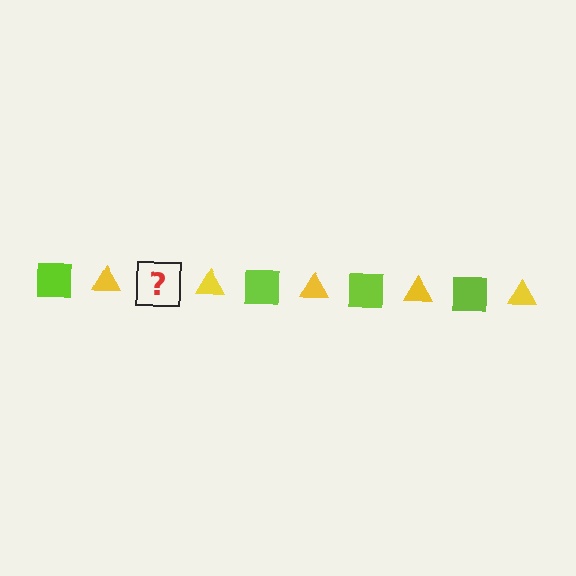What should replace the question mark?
The question mark should be replaced with a lime square.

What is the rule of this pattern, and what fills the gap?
The rule is that the pattern alternates between lime square and yellow triangle. The gap should be filled with a lime square.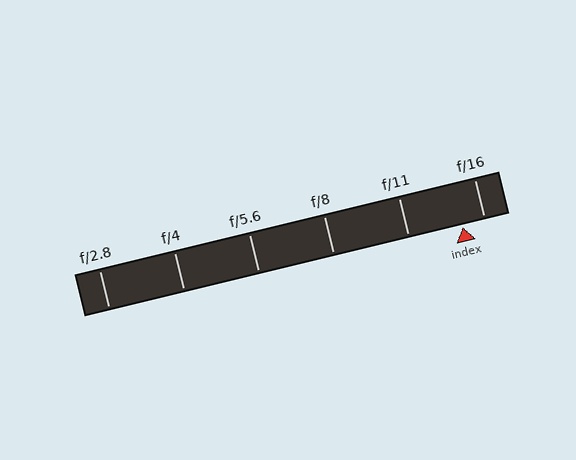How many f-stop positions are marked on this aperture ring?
There are 6 f-stop positions marked.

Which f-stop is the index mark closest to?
The index mark is closest to f/16.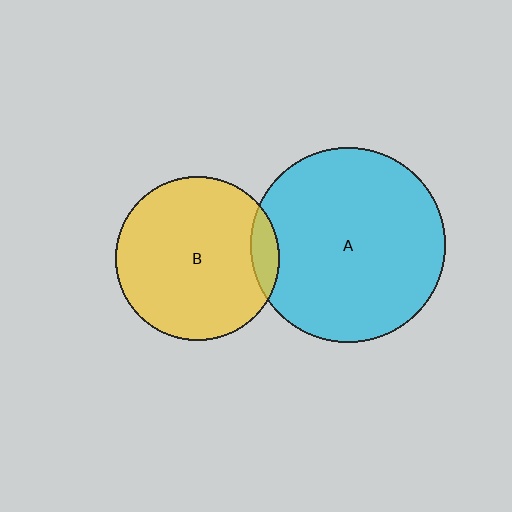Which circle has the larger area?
Circle A (cyan).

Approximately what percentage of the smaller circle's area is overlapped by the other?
Approximately 10%.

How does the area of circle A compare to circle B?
Approximately 1.4 times.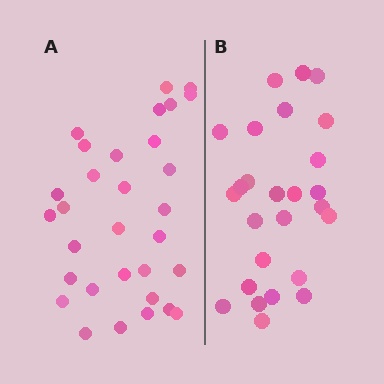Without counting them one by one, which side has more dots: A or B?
Region A (the left region) has more dots.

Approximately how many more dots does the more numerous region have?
Region A has about 5 more dots than region B.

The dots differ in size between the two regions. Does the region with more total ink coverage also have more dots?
No. Region B has more total ink coverage because its dots are larger, but region A actually contains more individual dots. Total area can be misleading — the number of items is what matters here.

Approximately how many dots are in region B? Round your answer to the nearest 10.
About 30 dots. (The exact count is 26, which rounds to 30.)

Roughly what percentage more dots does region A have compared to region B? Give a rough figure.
About 20% more.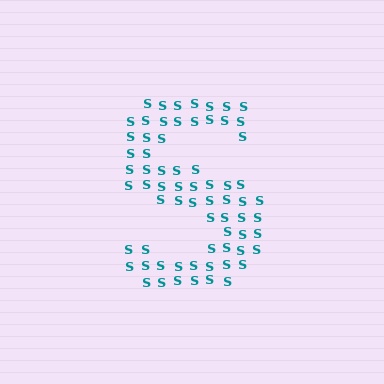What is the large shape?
The large shape is the letter S.